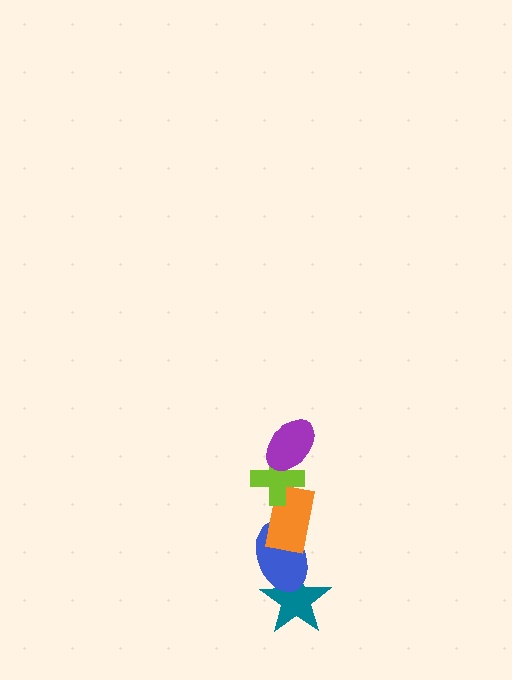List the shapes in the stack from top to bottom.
From top to bottom: the purple ellipse, the lime cross, the orange rectangle, the blue ellipse, the teal star.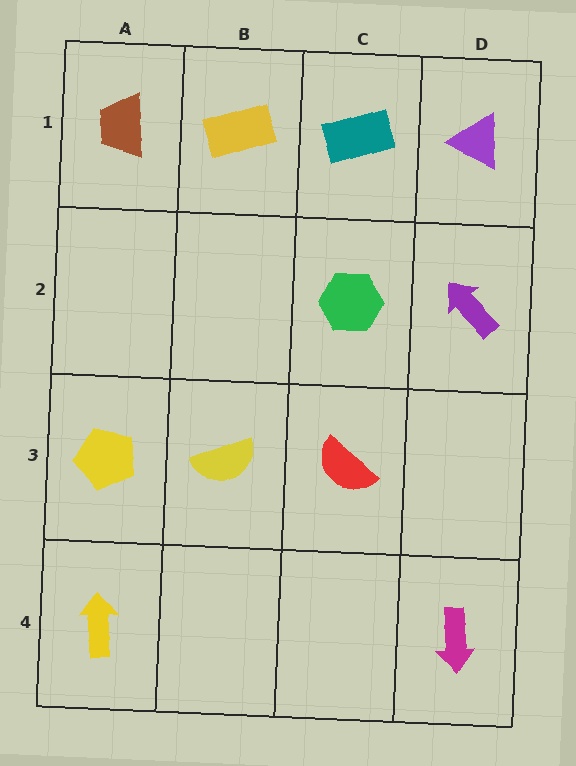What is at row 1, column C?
A teal rectangle.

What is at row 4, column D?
A magenta arrow.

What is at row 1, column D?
A purple triangle.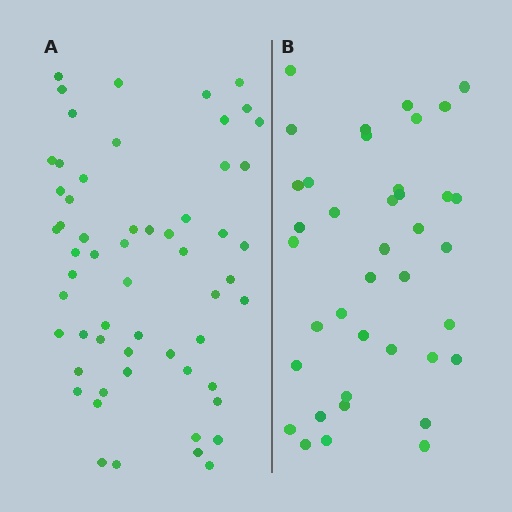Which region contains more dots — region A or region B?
Region A (the left region) has more dots.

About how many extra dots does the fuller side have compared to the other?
Region A has approximately 20 more dots than region B.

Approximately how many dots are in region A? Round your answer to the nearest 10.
About 60 dots. (The exact count is 58, which rounds to 60.)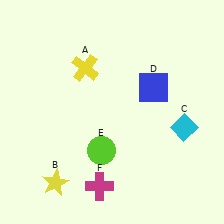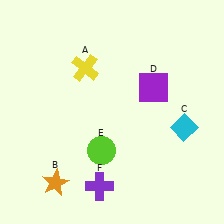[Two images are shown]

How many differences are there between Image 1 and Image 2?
There are 3 differences between the two images.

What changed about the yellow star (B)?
In Image 1, B is yellow. In Image 2, it changed to orange.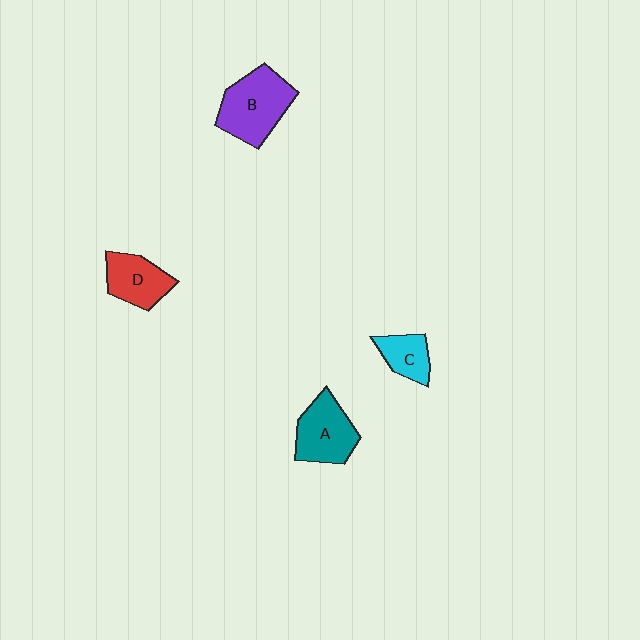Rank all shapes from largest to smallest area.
From largest to smallest: B (purple), A (teal), D (red), C (cyan).